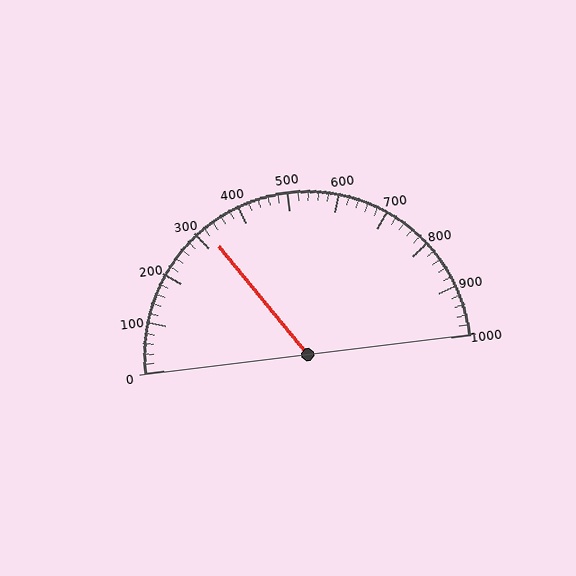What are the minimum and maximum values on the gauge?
The gauge ranges from 0 to 1000.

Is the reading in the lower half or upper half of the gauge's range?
The reading is in the lower half of the range (0 to 1000).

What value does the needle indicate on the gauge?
The needle indicates approximately 320.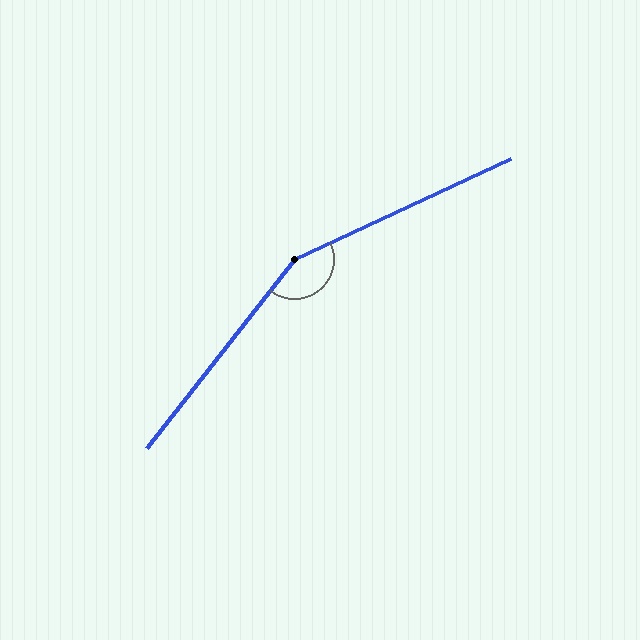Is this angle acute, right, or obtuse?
It is obtuse.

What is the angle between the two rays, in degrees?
Approximately 153 degrees.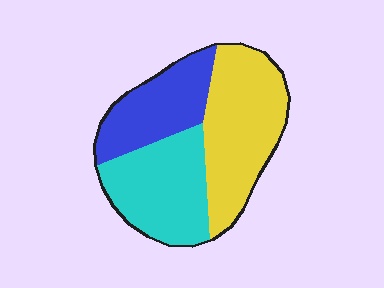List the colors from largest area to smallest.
From largest to smallest: yellow, cyan, blue.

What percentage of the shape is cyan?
Cyan covers 34% of the shape.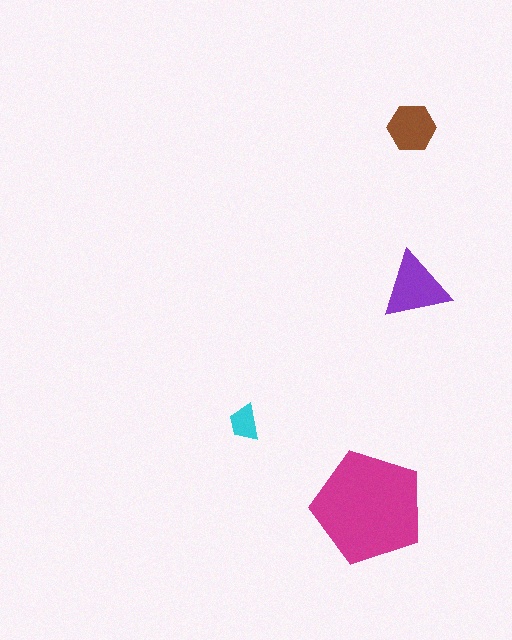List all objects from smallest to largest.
The cyan trapezoid, the brown hexagon, the purple triangle, the magenta pentagon.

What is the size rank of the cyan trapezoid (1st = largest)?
4th.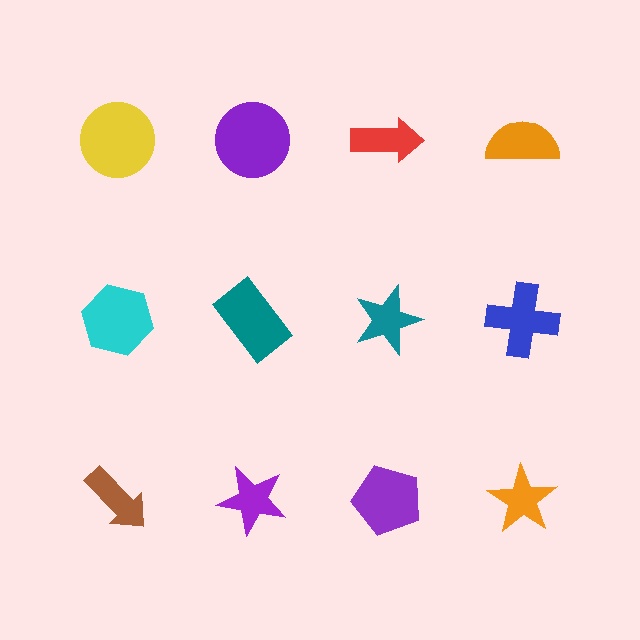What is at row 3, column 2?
A purple star.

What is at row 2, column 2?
A teal rectangle.